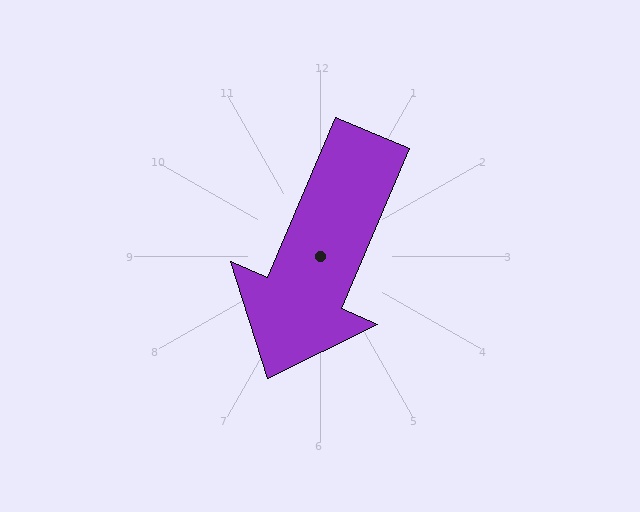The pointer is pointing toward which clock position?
Roughly 7 o'clock.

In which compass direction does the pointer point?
Southwest.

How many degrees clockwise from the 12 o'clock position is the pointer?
Approximately 203 degrees.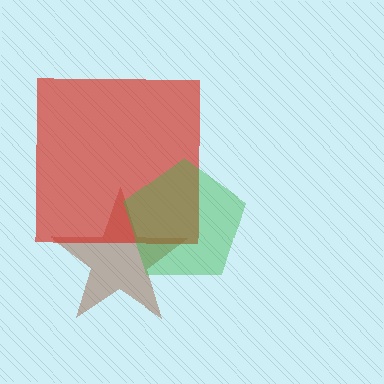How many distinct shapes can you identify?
There are 3 distinct shapes: a brown star, a red square, a green pentagon.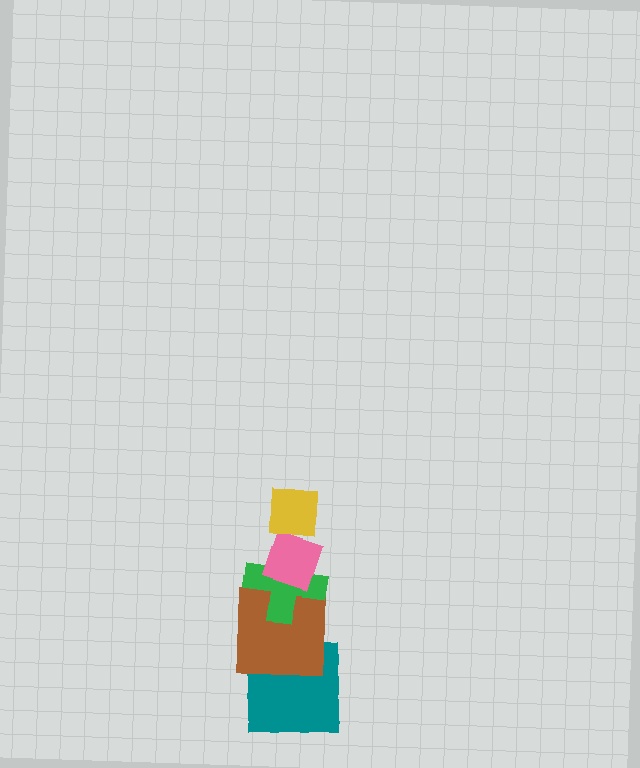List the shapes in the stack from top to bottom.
From top to bottom: the yellow square, the pink diamond, the green cross, the brown square, the teal square.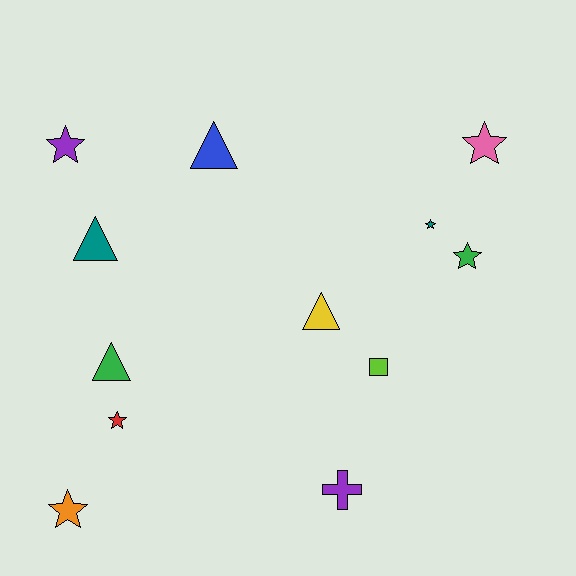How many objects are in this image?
There are 12 objects.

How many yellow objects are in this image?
There is 1 yellow object.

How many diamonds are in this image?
There are no diamonds.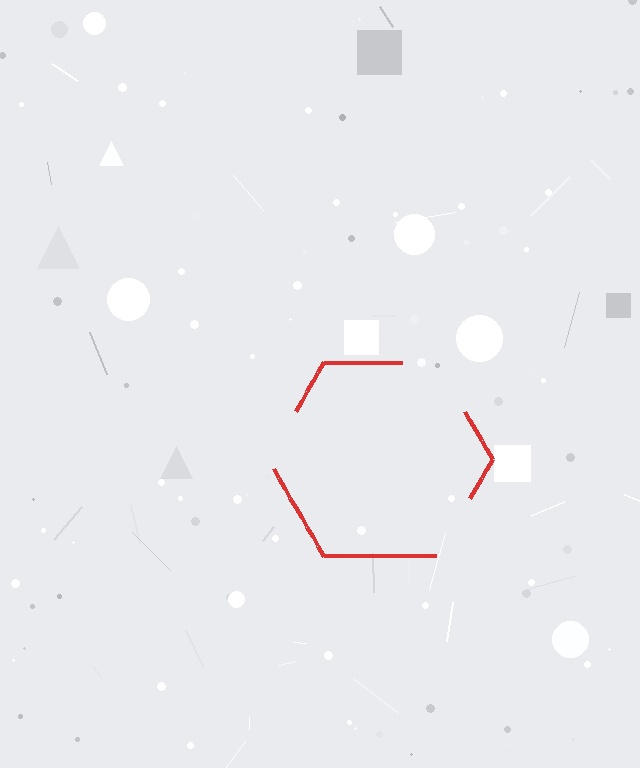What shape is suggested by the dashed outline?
The dashed outline suggests a hexagon.